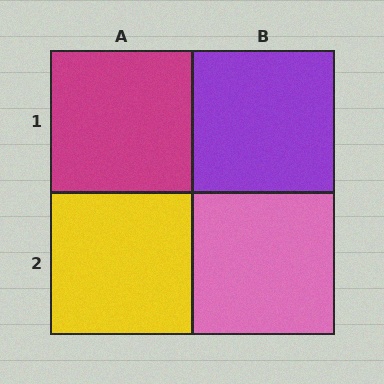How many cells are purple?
1 cell is purple.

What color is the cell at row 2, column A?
Yellow.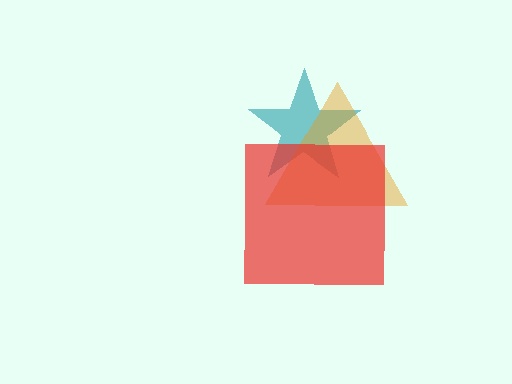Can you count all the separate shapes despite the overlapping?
Yes, there are 3 separate shapes.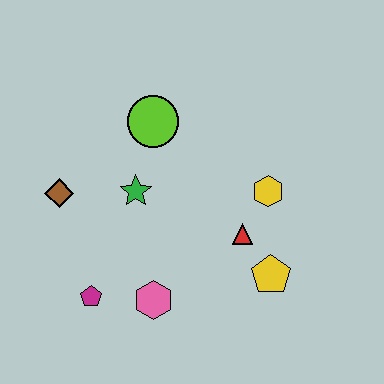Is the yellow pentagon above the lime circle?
No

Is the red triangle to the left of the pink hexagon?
No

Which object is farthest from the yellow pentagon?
The brown diamond is farthest from the yellow pentagon.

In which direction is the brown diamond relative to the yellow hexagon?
The brown diamond is to the left of the yellow hexagon.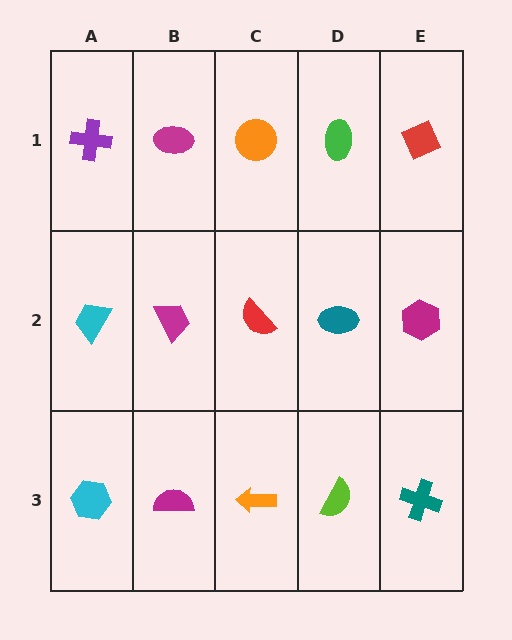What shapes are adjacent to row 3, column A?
A cyan trapezoid (row 2, column A), a magenta semicircle (row 3, column B).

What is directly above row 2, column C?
An orange circle.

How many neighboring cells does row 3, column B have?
3.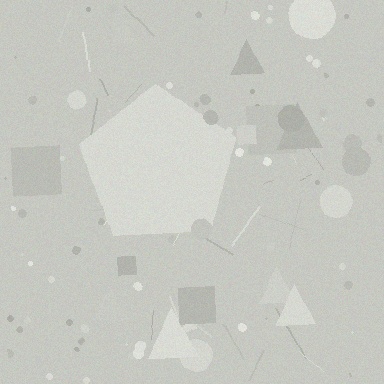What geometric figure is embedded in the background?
A pentagon is embedded in the background.